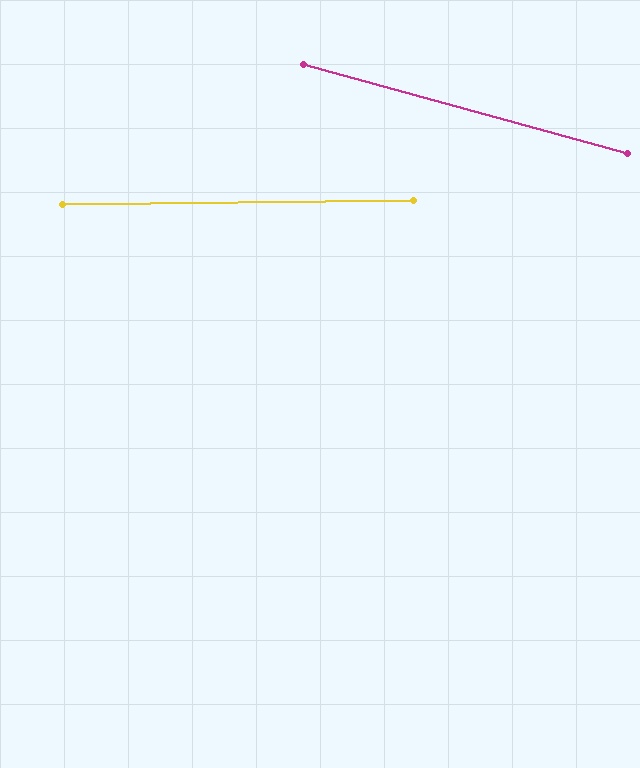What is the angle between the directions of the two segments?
Approximately 16 degrees.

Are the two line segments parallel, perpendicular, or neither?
Neither parallel nor perpendicular — they differ by about 16°.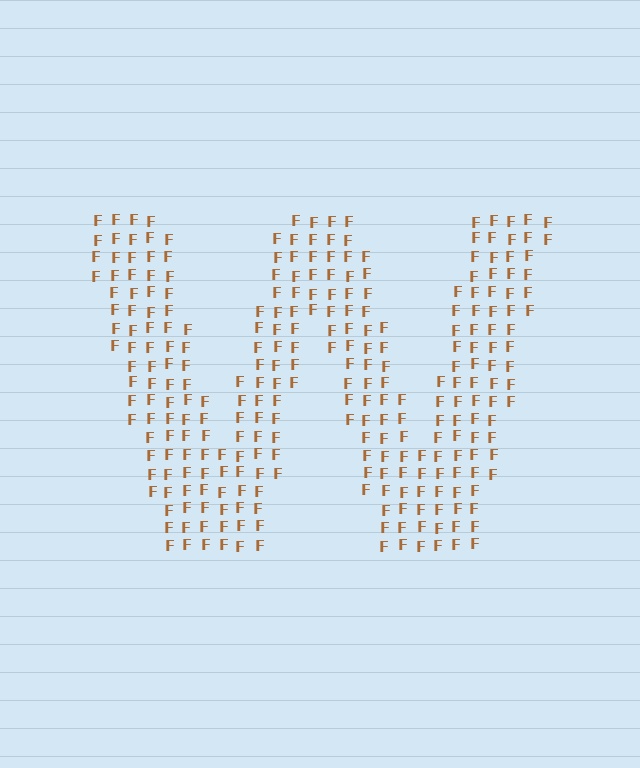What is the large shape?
The large shape is the letter W.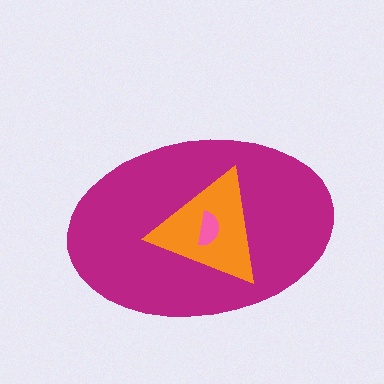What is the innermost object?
The pink semicircle.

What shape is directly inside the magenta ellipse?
The orange triangle.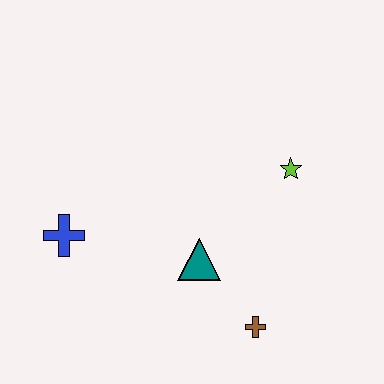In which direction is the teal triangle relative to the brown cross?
The teal triangle is above the brown cross.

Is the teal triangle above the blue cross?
No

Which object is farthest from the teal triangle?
The blue cross is farthest from the teal triangle.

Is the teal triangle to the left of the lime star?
Yes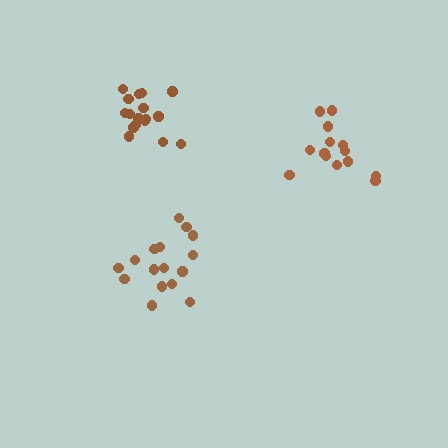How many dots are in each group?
Group 1: 16 dots, Group 2: 17 dots, Group 3: 14 dots (47 total).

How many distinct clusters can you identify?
There are 3 distinct clusters.